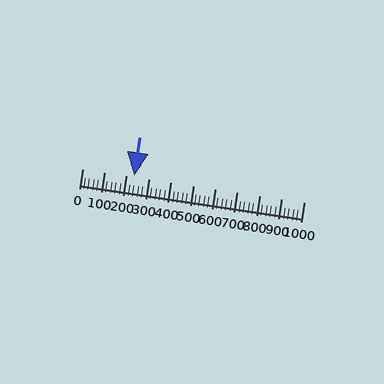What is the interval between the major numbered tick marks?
The major tick marks are spaced 100 units apart.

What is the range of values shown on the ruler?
The ruler shows values from 0 to 1000.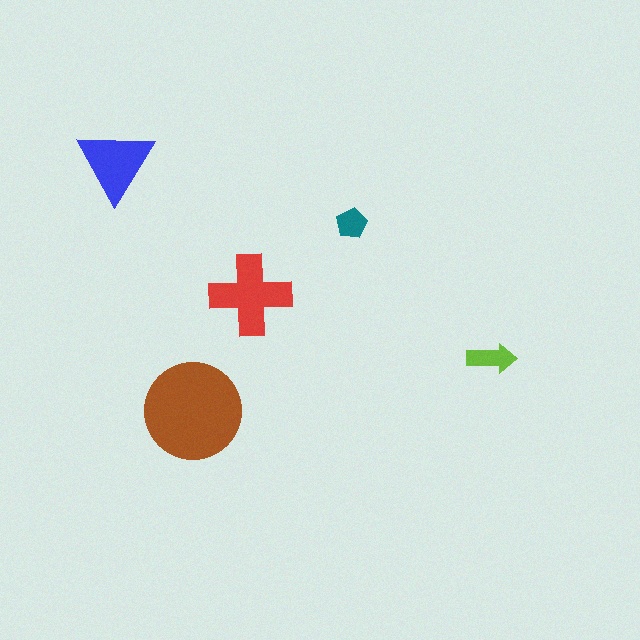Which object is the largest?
The brown circle.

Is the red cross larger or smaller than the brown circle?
Smaller.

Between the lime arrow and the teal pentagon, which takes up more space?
The lime arrow.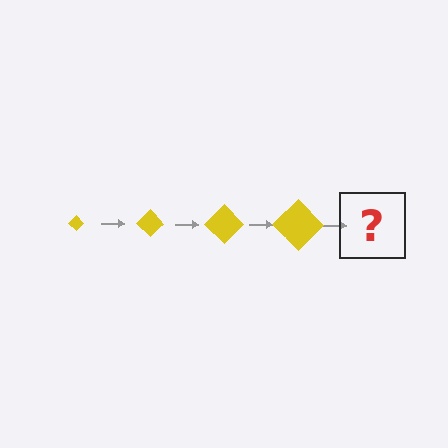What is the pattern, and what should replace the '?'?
The pattern is that the diamond gets progressively larger each step. The '?' should be a yellow diamond, larger than the previous one.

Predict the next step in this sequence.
The next step is a yellow diamond, larger than the previous one.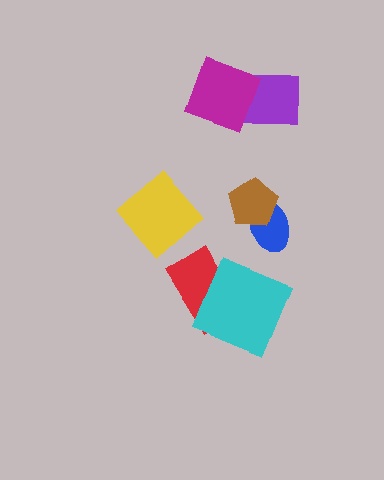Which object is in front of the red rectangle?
The cyan square is in front of the red rectangle.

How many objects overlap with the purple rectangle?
1 object overlaps with the purple rectangle.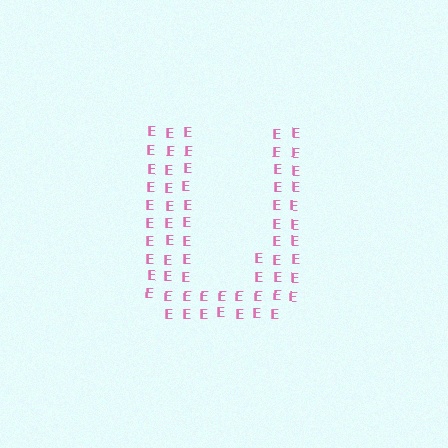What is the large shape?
The large shape is the letter U.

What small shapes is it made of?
It is made of small letter E's.